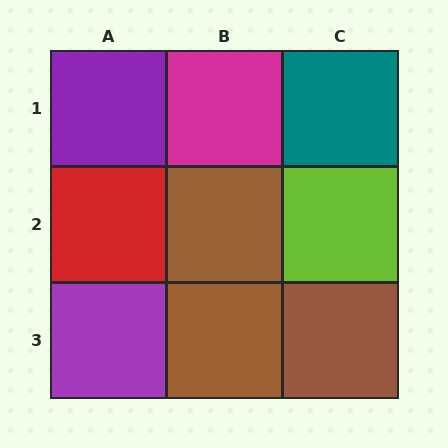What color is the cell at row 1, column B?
Magenta.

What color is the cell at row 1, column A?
Purple.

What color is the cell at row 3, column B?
Brown.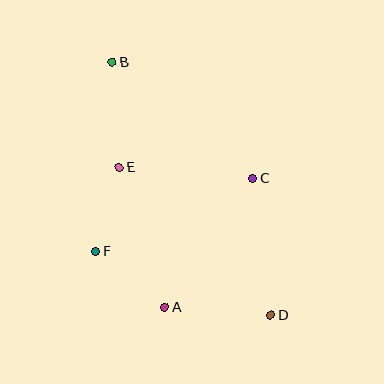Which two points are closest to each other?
Points E and F are closest to each other.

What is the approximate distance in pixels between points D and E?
The distance between D and E is approximately 212 pixels.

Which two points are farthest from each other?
Points B and D are farthest from each other.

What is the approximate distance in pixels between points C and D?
The distance between C and D is approximately 139 pixels.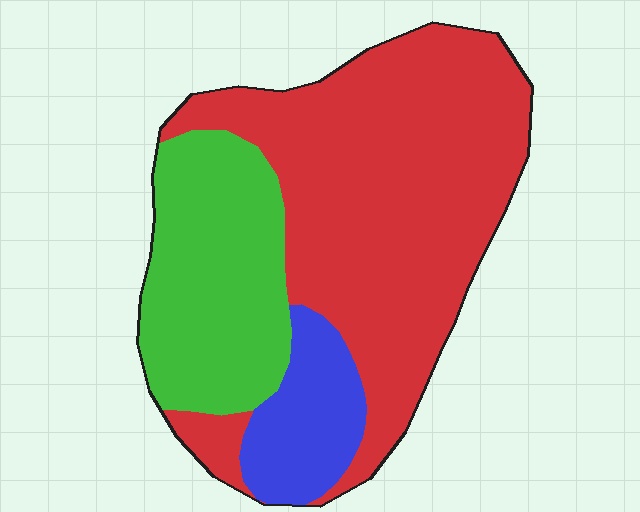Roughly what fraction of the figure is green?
Green covers around 30% of the figure.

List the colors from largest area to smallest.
From largest to smallest: red, green, blue.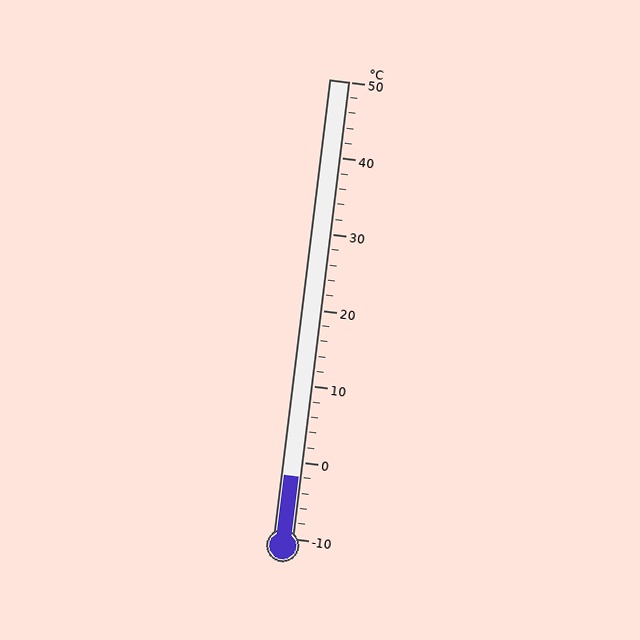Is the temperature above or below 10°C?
The temperature is below 10°C.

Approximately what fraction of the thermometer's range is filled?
The thermometer is filled to approximately 15% of its range.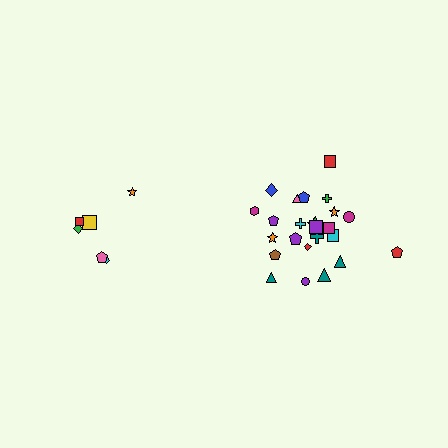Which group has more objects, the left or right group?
The right group.